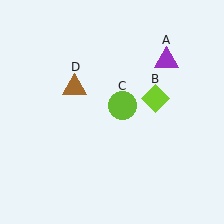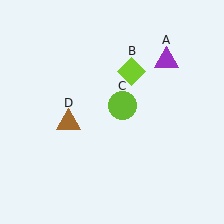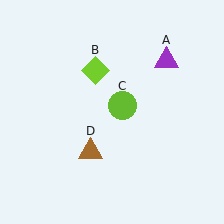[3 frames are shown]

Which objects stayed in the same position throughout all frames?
Purple triangle (object A) and lime circle (object C) remained stationary.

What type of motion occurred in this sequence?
The lime diamond (object B), brown triangle (object D) rotated counterclockwise around the center of the scene.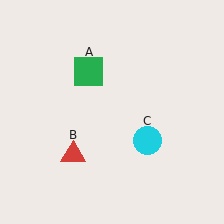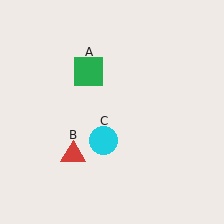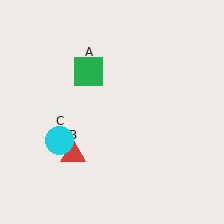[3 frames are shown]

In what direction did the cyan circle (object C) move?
The cyan circle (object C) moved left.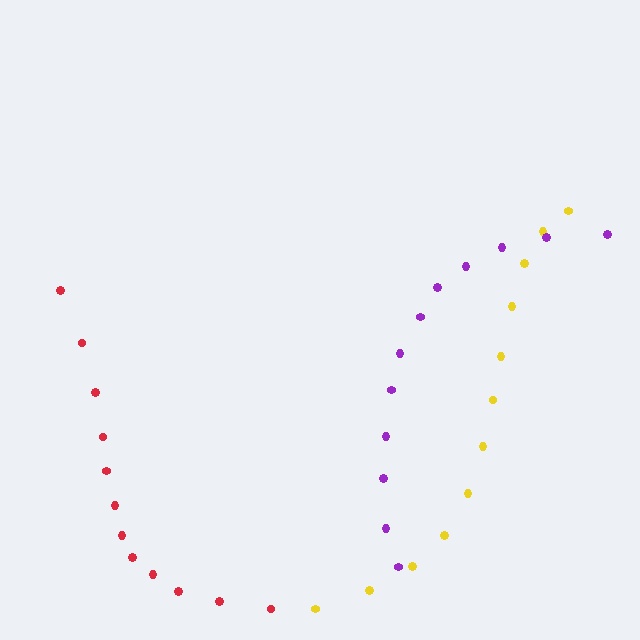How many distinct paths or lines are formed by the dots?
There are 3 distinct paths.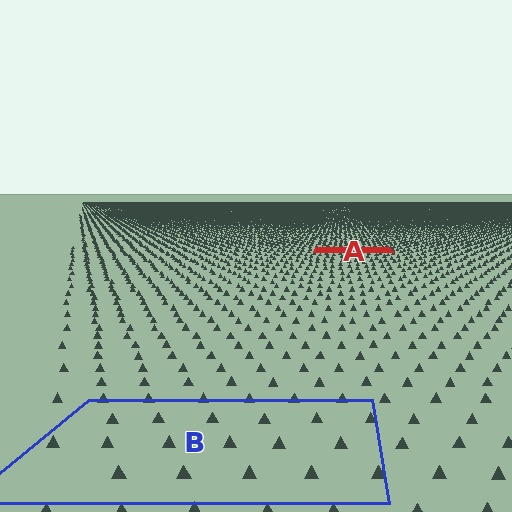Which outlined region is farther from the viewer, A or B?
Region A is farther from the viewer — the texture elements inside it appear smaller and more densely packed.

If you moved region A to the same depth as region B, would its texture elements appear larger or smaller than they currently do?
They would appear larger. At a closer depth, the same texture elements are projected at a bigger on-screen size.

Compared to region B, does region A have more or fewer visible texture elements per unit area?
Region A has more texture elements per unit area — they are packed more densely because it is farther away.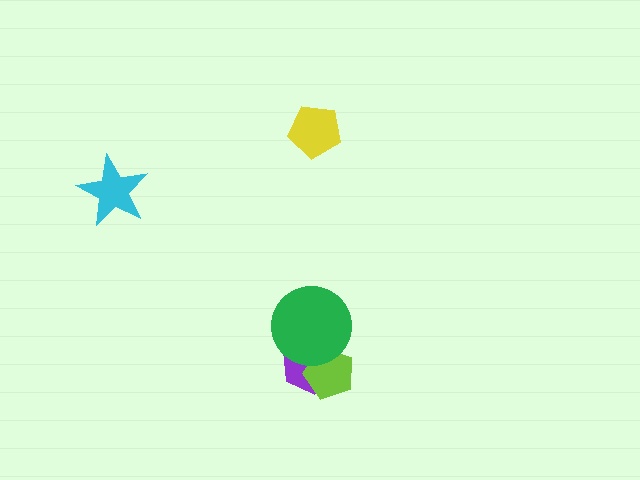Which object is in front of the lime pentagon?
The green circle is in front of the lime pentagon.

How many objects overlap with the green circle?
2 objects overlap with the green circle.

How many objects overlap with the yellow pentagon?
0 objects overlap with the yellow pentagon.